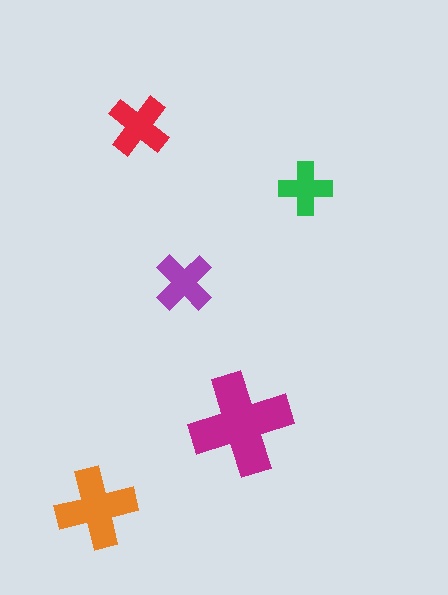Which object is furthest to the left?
The orange cross is leftmost.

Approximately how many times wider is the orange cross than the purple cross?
About 1.5 times wider.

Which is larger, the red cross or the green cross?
The red one.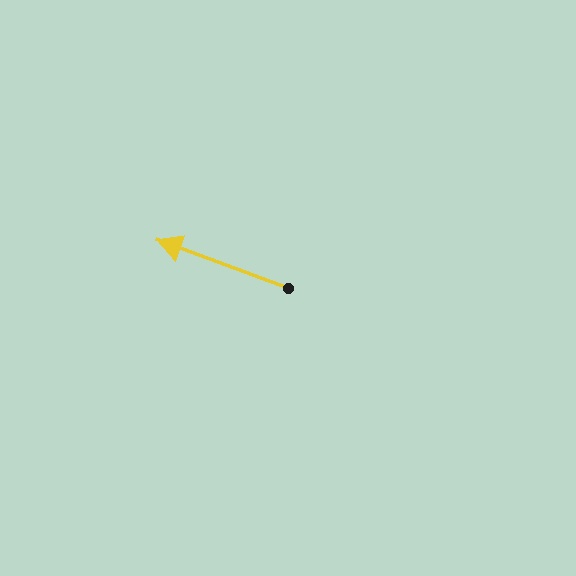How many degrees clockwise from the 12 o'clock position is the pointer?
Approximately 290 degrees.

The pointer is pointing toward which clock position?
Roughly 10 o'clock.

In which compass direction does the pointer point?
West.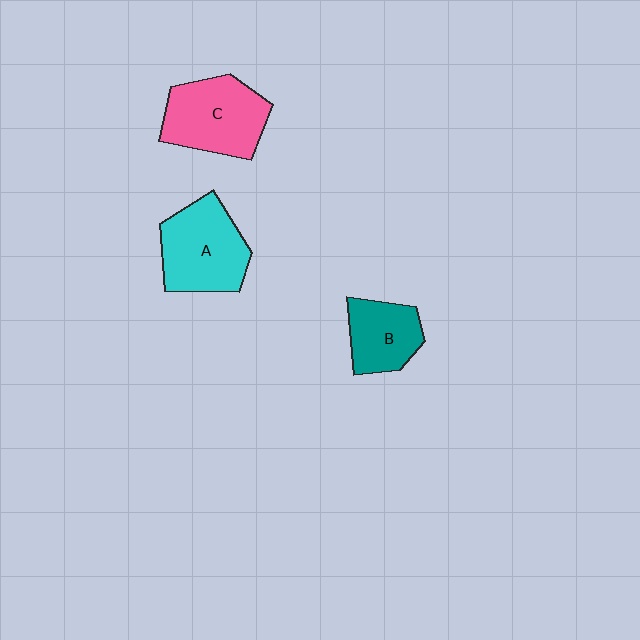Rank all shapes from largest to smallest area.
From largest to smallest: A (cyan), C (pink), B (teal).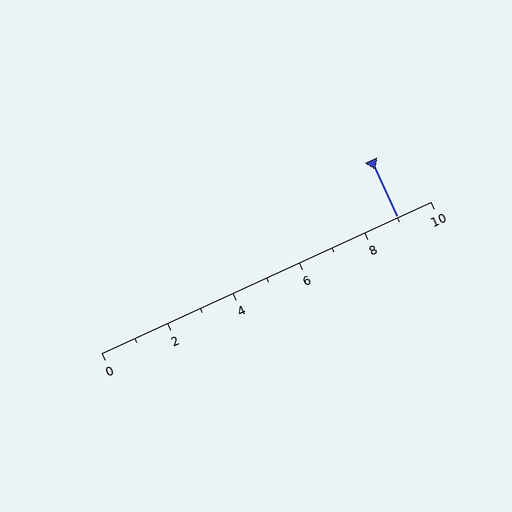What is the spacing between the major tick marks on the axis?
The major ticks are spaced 2 apart.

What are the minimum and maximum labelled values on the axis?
The axis runs from 0 to 10.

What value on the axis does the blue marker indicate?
The marker indicates approximately 9.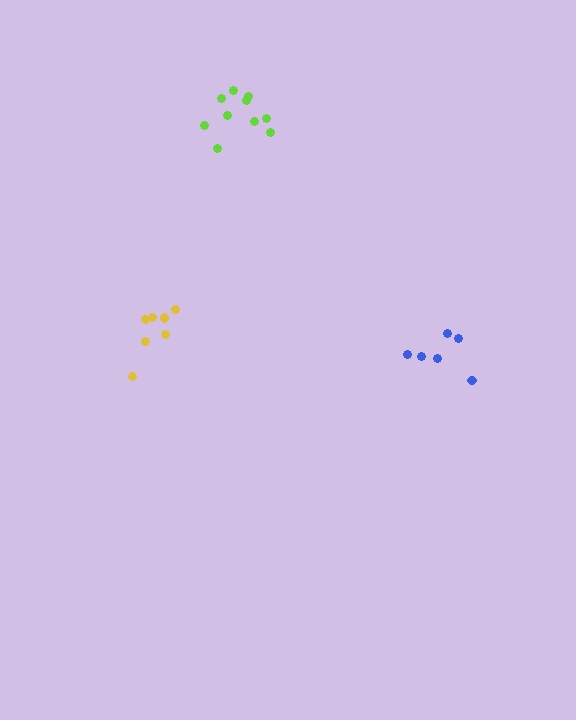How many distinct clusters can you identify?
There are 3 distinct clusters.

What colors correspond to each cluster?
The clusters are colored: lime, yellow, blue.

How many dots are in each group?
Group 1: 10 dots, Group 2: 7 dots, Group 3: 6 dots (23 total).